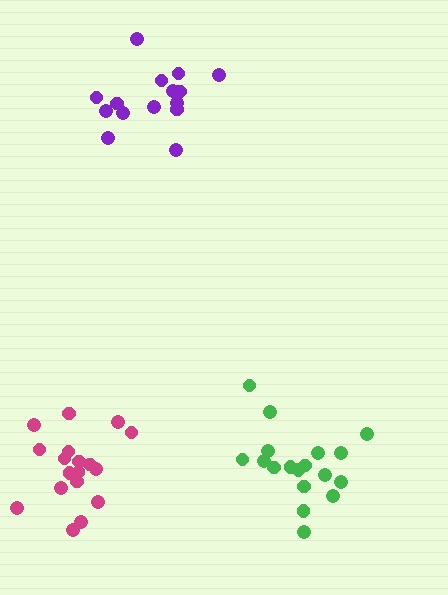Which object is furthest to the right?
The green cluster is rightmost.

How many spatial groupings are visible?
There are 3 spatial groupings.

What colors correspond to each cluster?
The clusters are colored: green, magenta, purple.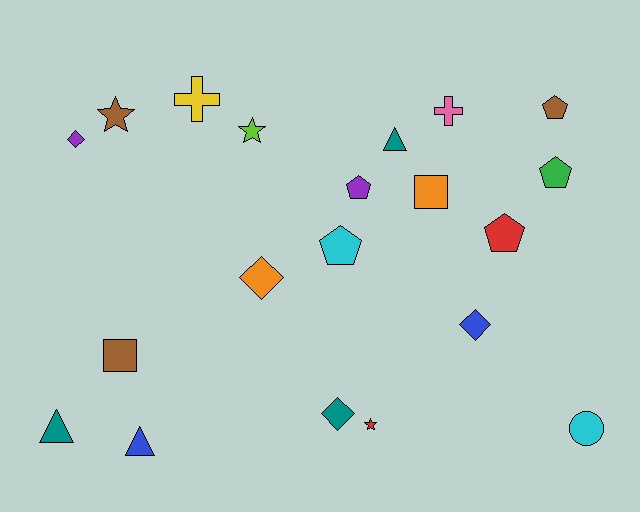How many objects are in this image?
There are 20 objects.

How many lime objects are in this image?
There is 1 lime object.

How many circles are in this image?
There is 1 circle.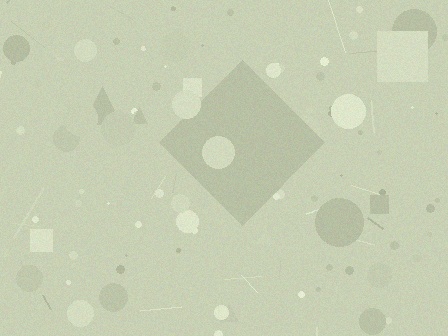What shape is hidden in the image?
A diamond is hidden in the image.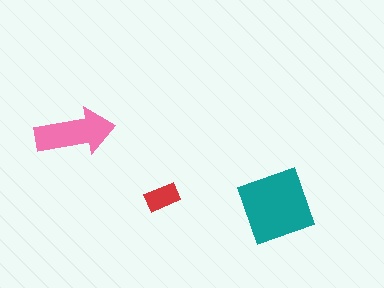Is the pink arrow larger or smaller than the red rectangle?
Larger.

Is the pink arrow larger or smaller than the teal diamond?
Smaller.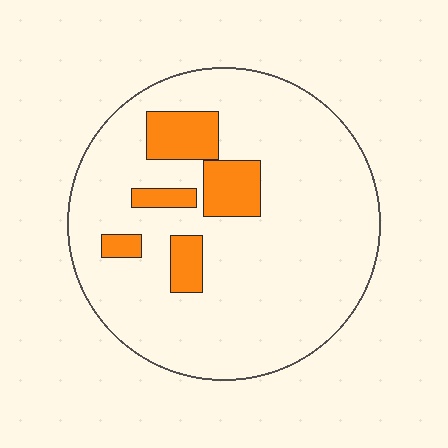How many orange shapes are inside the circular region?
5.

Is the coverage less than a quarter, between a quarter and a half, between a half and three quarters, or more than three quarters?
Less than a quarter.